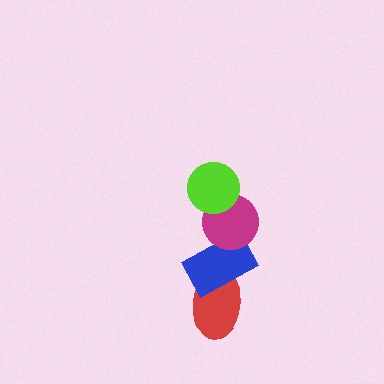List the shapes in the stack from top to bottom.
From top to bottom: the lime circle, the magenta circle, the blue rectangle, the red ellipse.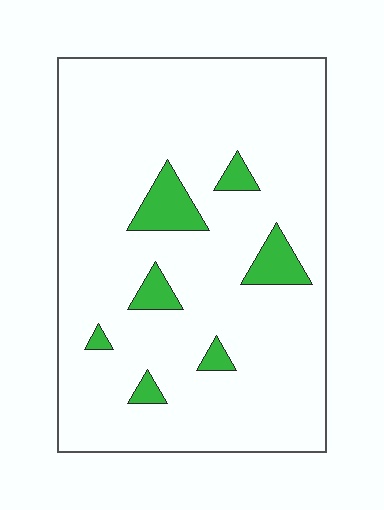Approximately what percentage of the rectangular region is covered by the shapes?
Approximately 10%.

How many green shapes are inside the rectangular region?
7.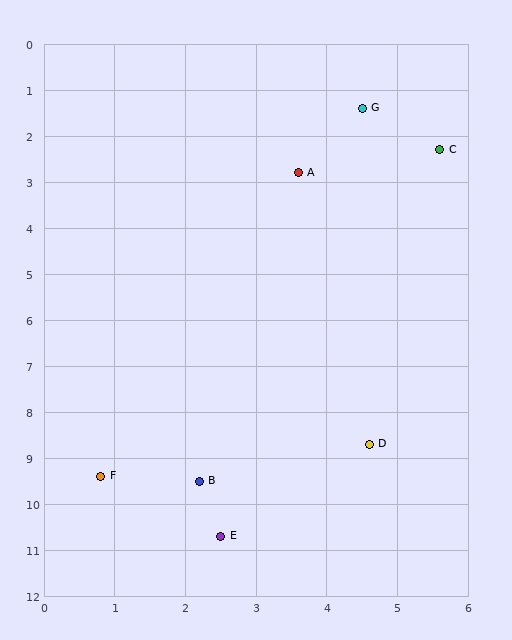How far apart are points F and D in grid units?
Points F and D are about 3.9 grid units apart.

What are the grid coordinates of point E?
Point E is at approximately (2.5, 10.7).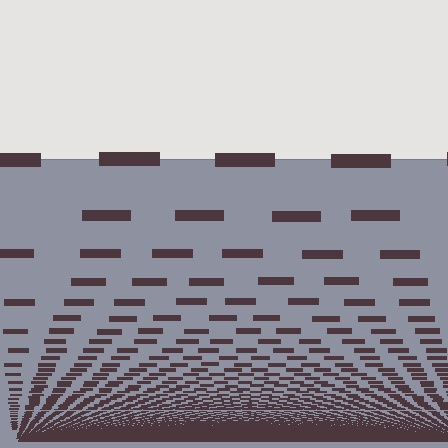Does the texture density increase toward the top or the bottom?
Density increases toward the bottom.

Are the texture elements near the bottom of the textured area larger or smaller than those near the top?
Smaller. The gradient is inverted — elements near the bottom are smaller and denser.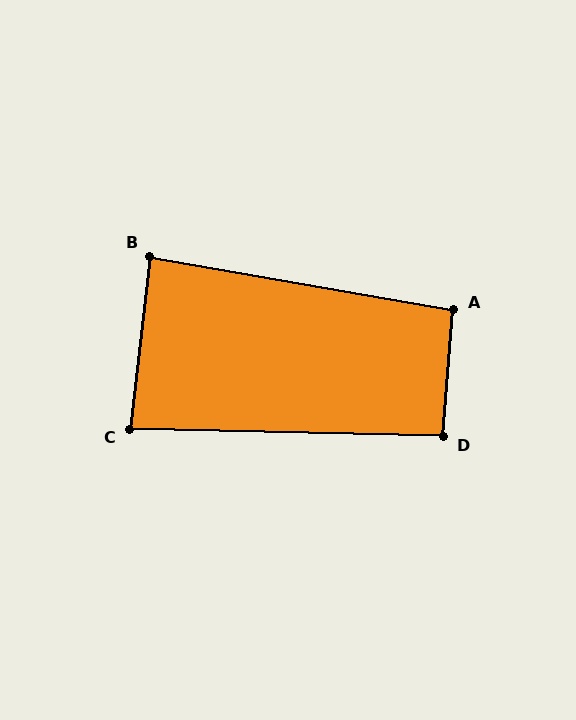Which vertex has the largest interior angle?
A, at approximately 95 degrees.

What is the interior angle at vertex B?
Approximately 87 degrees (approximately right).